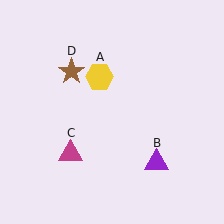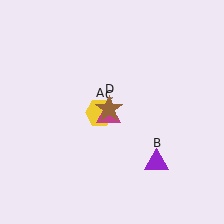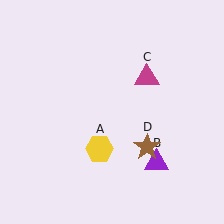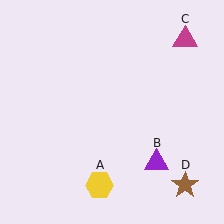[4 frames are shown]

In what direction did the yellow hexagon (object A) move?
The yellow hexagon (object A) moved down.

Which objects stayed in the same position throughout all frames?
Purple triangle (object B) remained stationary.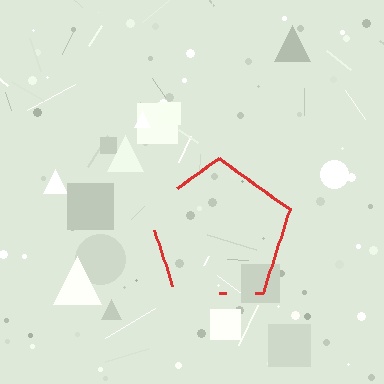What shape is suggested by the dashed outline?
The dashed outline suggests a pentagon.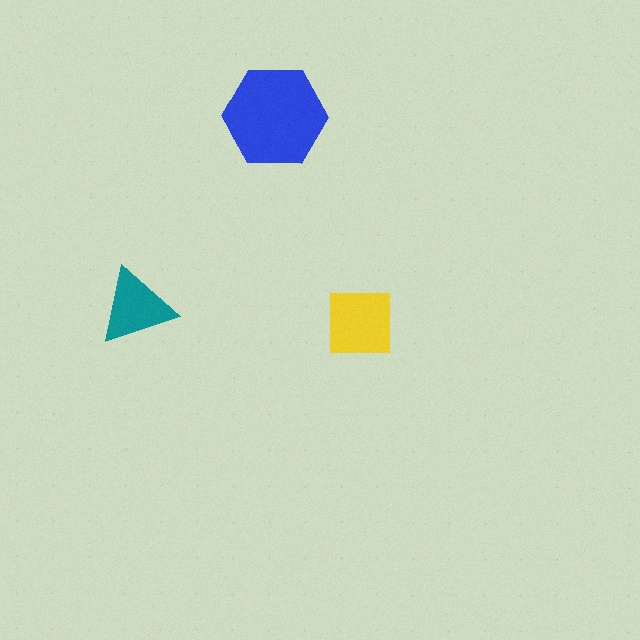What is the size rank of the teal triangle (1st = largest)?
3rd.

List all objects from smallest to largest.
The teal triangle, the yellow square, the blue hexagon.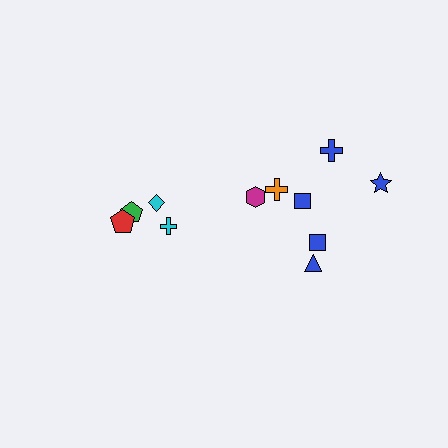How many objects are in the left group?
There are 4 objects.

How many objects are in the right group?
There are 7 objects.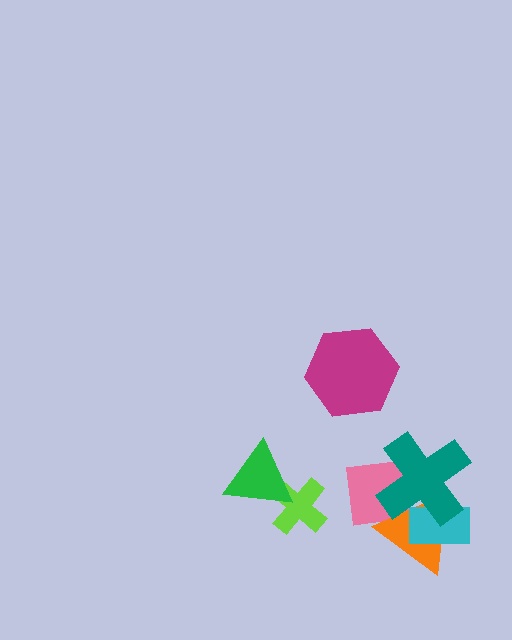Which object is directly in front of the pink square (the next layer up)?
The orange triangle is directly in front of the pink square.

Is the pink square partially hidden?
Yes, it is partially covered by another shape.